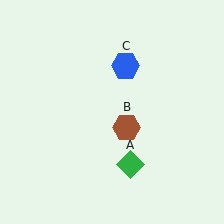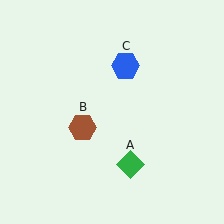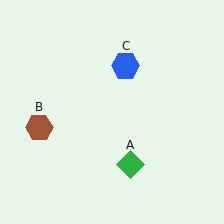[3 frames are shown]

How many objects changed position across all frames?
1 object changed position: brown hexagon (object B).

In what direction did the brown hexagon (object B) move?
The brown hexagon (object B) moved left.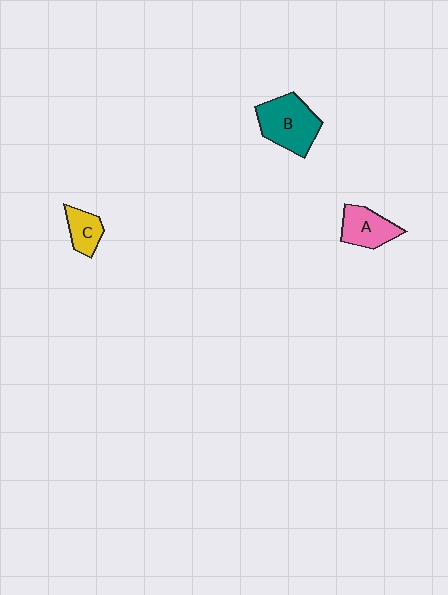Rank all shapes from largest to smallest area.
From largest to smallest: B (teal), A (pink), C (yellow).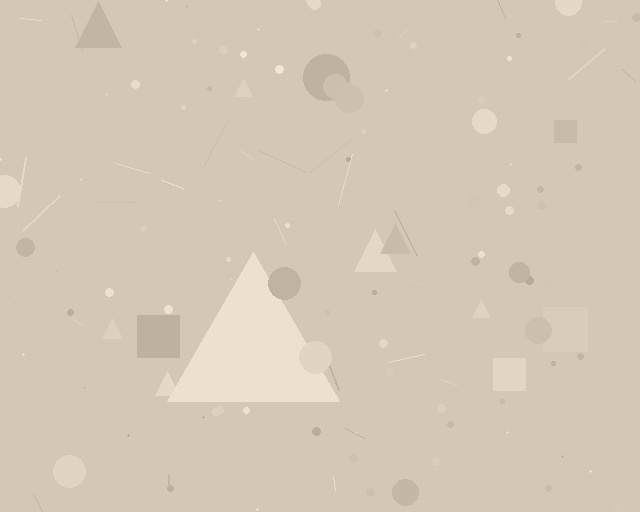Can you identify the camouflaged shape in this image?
The camouflaged shape is a triangle.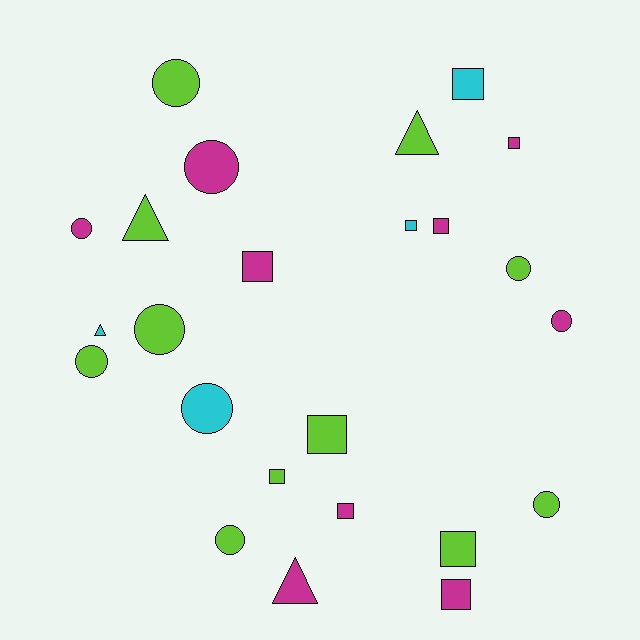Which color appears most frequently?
Lime, with 11 objects.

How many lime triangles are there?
There are 2 lime triangles.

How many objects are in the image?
There are 24 objects.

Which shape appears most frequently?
Circle, with 10 objects.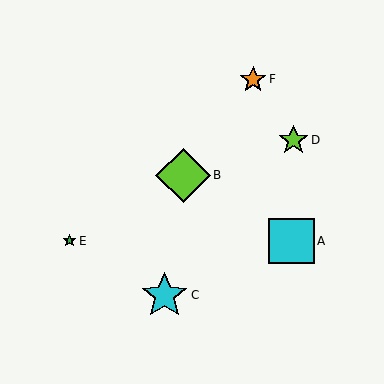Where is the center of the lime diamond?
The center of the lime diamond is at (183, 175).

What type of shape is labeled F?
Shape F is an orange star.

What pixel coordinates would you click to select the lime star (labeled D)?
Click at (293, 140) to select the lime star D.